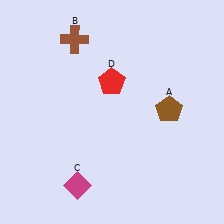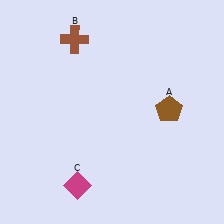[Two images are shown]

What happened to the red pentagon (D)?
The red pentagon (D) was removed in Image 2. It was in the top-left area of Image 1.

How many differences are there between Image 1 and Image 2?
There is 1 difference between the two images.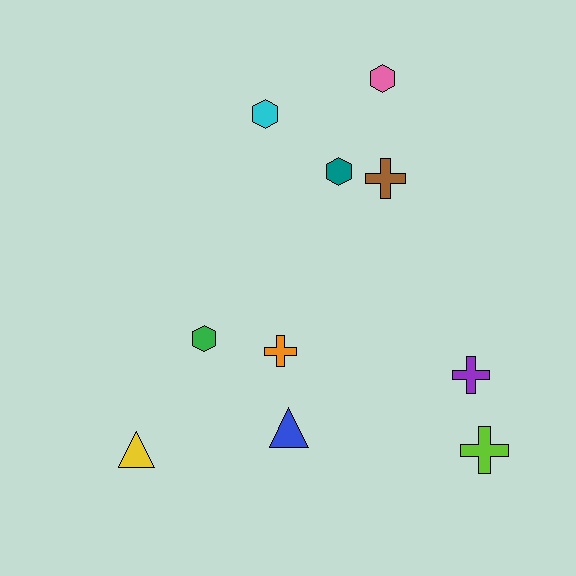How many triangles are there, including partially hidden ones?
There are 2 triangles.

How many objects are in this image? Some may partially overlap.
There are 10 objects.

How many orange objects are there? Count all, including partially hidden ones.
There is 1 orange object.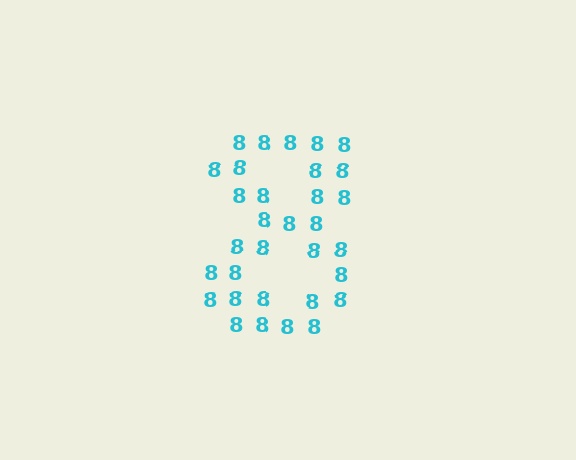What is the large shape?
The large shape is the digit 8.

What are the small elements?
The small elements are digit 8's.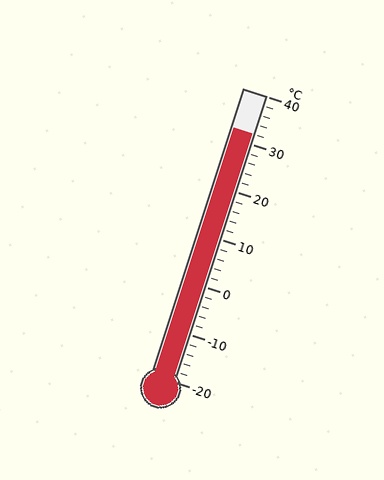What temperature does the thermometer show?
The thermometer shows approximately 32°C.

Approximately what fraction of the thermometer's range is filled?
The thermometer is filled to approximately 85% of its range.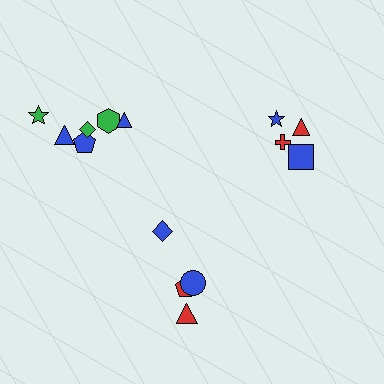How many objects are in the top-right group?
There are 4 objects.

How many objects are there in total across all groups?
There are 14 objects.